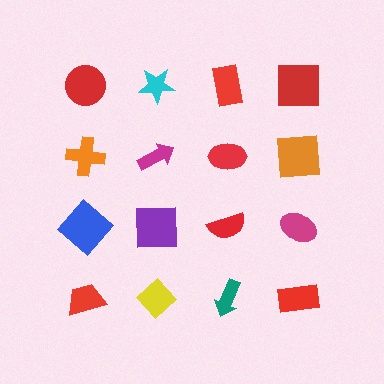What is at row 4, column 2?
A yellow diamond.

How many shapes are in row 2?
4 shapes.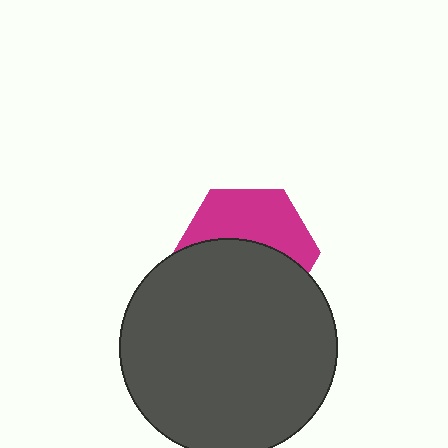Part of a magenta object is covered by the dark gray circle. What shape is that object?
It is a hexagon.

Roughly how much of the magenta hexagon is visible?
A small part of it is visible (roughly 44%).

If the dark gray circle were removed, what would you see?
You would see the complete magenta hexagon.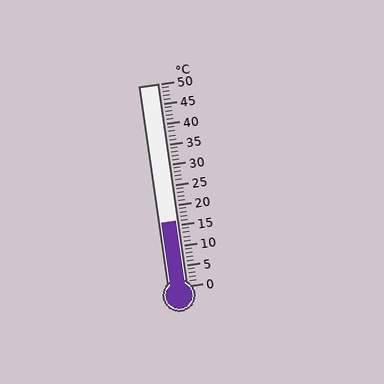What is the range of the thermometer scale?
The thermometer scale ranges from 0°C to 50°C.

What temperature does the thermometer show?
The thermometer shows approximately 16°C.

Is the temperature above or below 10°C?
The temperature is above 10°C.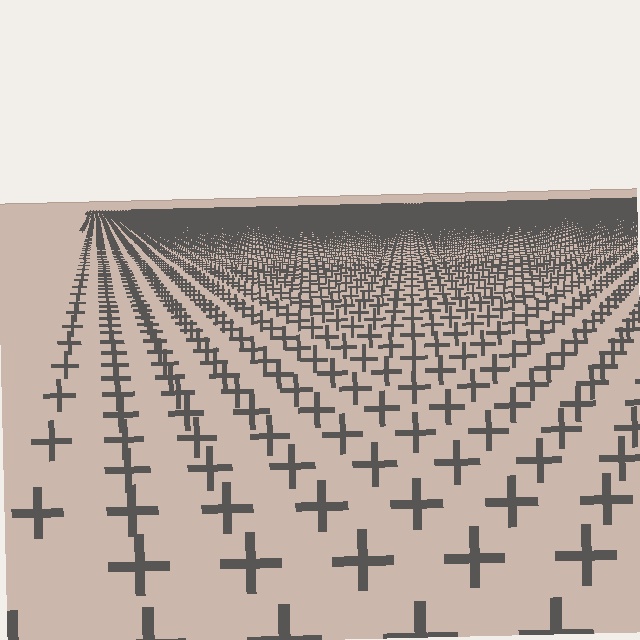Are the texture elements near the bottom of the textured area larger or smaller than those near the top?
Larger. Near the bottom, elements are closer to the viewer and appear at a bigger on-screen size.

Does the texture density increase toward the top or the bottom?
Density increases toward the top.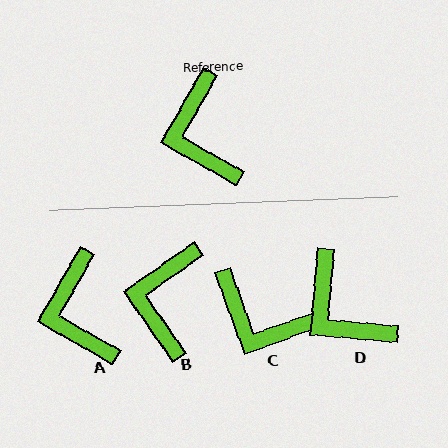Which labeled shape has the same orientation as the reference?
A.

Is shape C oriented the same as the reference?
No, it is off by about 49 degrees.